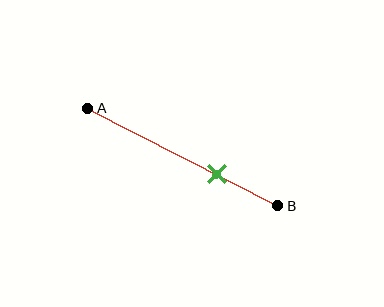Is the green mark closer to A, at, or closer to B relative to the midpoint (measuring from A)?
The green mark is closer to point B than the midpoint of segment AB.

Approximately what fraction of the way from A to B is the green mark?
The green mark is approximately 70% of the way from A to B.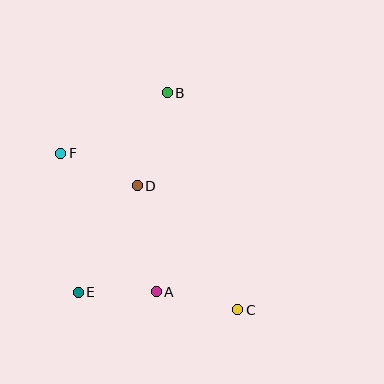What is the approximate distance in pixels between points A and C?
The distance between A and C is approximately 84 pixels.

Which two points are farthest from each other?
Points C and F are farthest from each other.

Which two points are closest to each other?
Points A and E are closest to each other.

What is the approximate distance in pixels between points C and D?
The distance between C and D is approximately 160 pixels.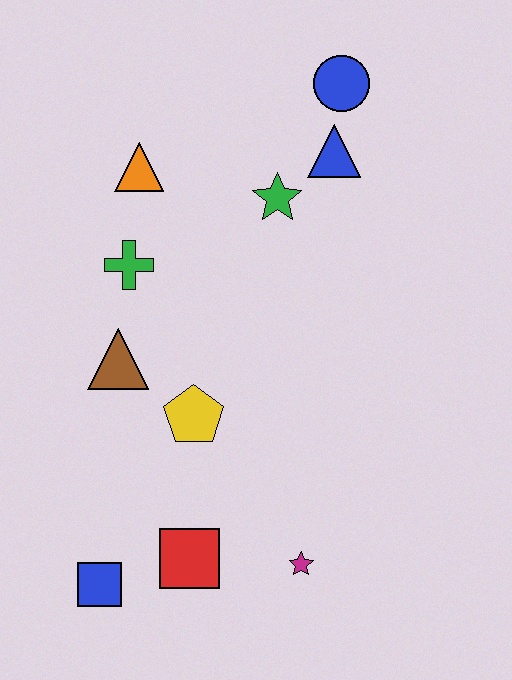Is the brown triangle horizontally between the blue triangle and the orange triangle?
No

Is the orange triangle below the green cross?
No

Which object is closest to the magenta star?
The red square is closest to the magenta star.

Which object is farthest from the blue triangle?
The blue square is farthest from the blue triangle.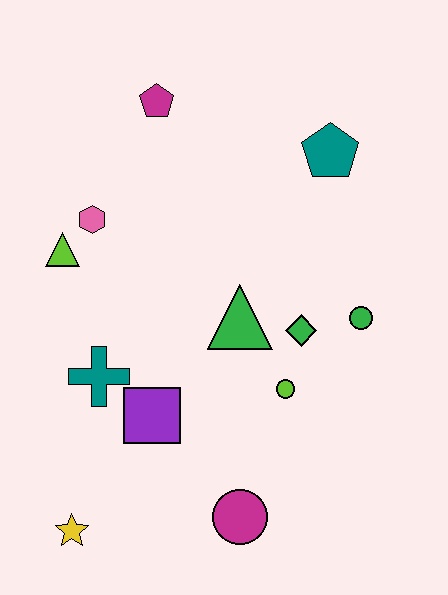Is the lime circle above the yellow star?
Yes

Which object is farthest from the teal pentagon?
The yellow star is farthest from the teal pentagon.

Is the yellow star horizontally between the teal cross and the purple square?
No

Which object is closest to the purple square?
The teal cross is closest to the purple square.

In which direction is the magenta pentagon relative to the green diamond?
The magenta pentagon is above the green diamond.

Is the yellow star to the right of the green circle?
No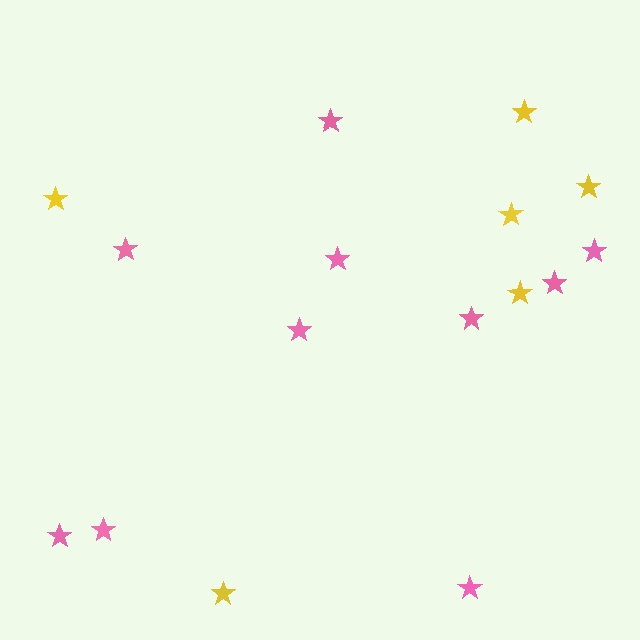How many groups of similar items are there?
There are 2 groups: one group of pink stars (10) and one group of yellow stars (6).